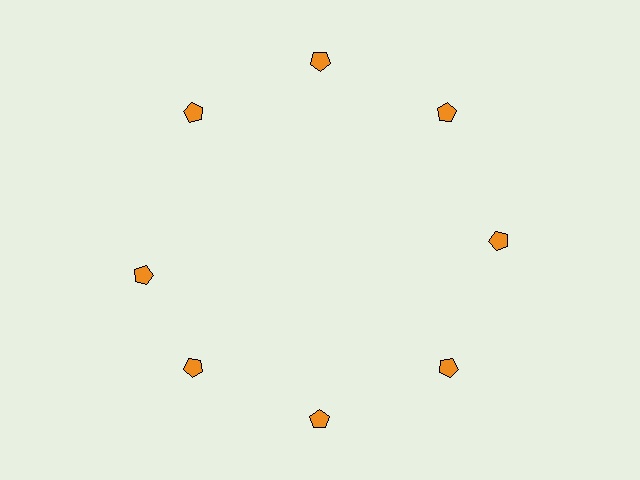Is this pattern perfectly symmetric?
No. The 8 orange pentagons are arranged in a ring, but one element near the 9 o'clock position is rotated out of alignment along the ring, breaking the 8-fold rotational symmetry.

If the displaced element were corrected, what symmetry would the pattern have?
It would have 8-fold rotational symmetry — the pattern would map onto itself every 45 degrees.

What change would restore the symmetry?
The symmetry would be restored by rotating it back into even spacing with its neighbors so that all 8 pentagons sit at equal angles and equal distance from the center.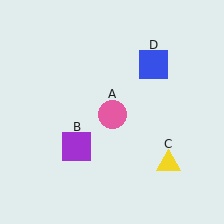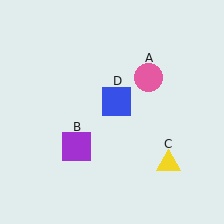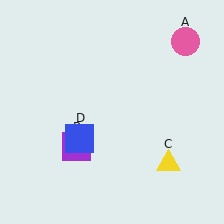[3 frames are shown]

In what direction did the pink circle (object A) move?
The pink circle (object A) moved up and to the right.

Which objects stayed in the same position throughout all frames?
Purple square (object B) and yellow triangle (object C) remained stationary.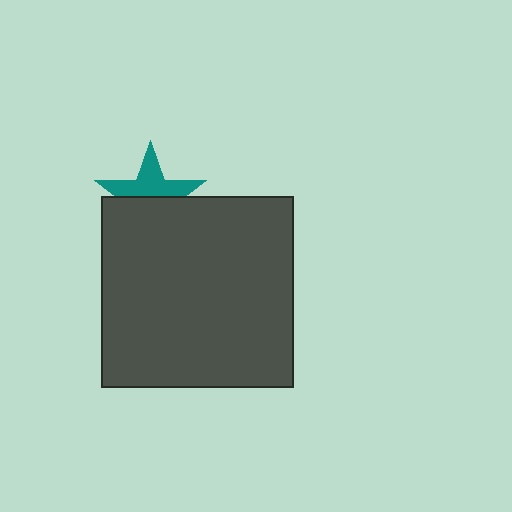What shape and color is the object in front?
The object in front is a dark gray square.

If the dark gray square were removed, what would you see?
You would see the complete teal star.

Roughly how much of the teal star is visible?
About half of it is visible (roughly 49%).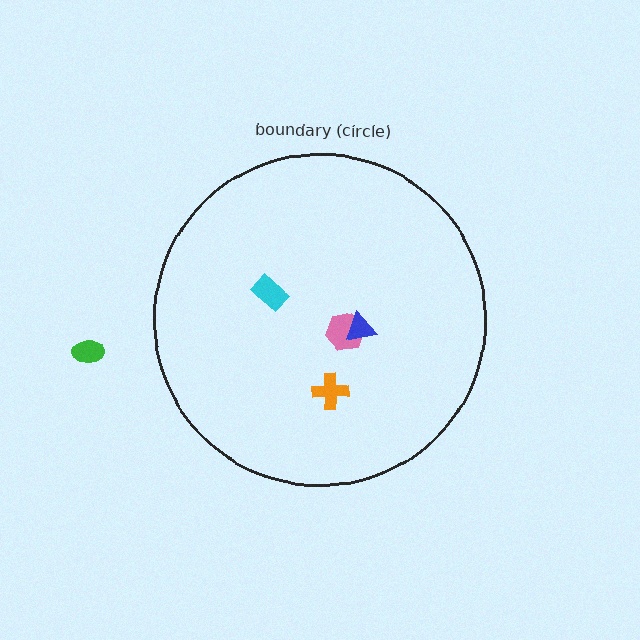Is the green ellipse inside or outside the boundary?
Outside.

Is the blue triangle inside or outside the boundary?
Inside.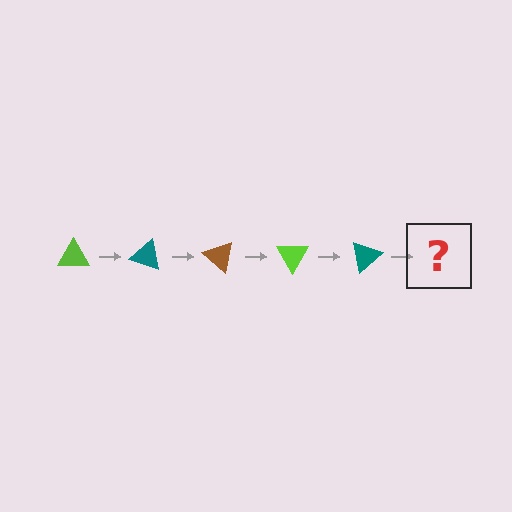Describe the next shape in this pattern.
It should be a brown triangle, rotated 100 degrees from the start.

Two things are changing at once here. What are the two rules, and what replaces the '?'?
The two rules are that it rotates 20 degrees each step and the color cycles through lime, teal, and brown. The '?' should be a brown triangle, rotated 100 degrees from the start.